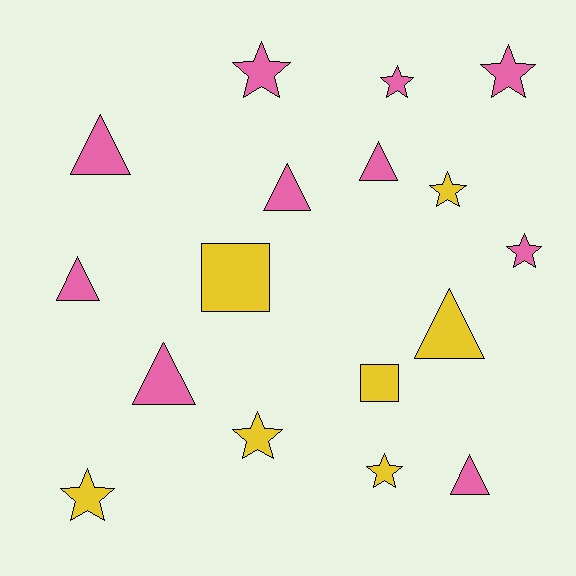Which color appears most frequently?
Pink, with 10 objects.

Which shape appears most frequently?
Star, with 8 objects.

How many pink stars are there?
There are 4 pink stars.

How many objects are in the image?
There are 17 objects.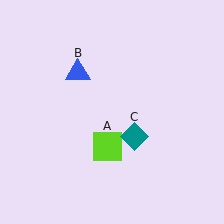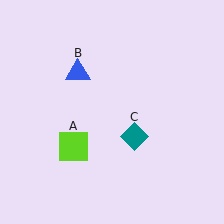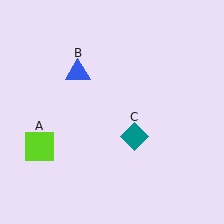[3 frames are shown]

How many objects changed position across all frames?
1 object changed position: lime square (object A).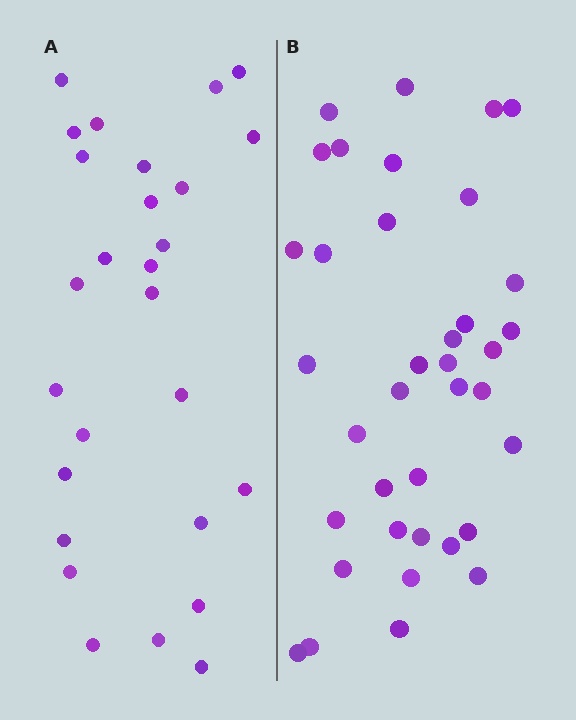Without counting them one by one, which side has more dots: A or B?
Region B (the right region) has more dots.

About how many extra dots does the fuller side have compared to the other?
Region B has roughly 10 or so more dots than region A.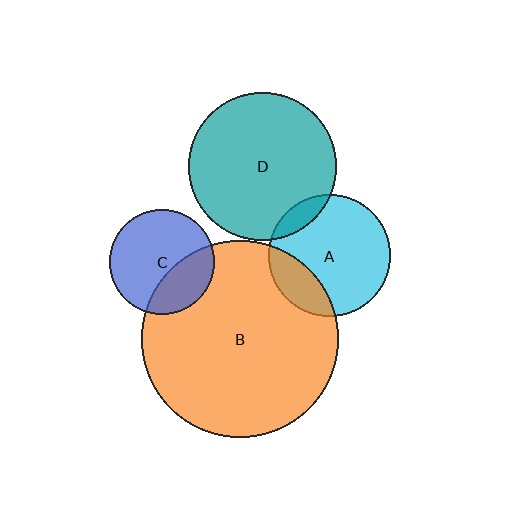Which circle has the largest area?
Circle B (orange).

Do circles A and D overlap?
Yes.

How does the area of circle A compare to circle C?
Approximately 1.4 times.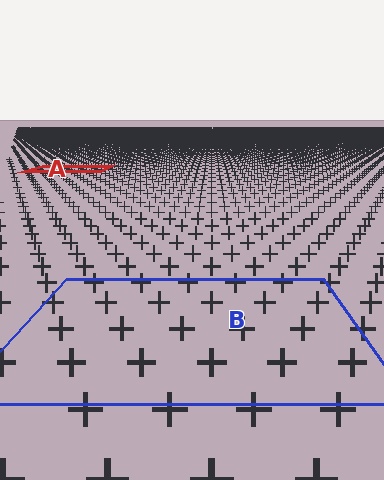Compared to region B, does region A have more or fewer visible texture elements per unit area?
Region A has more texture elements per unit area — they are packed more densely because it is farther away.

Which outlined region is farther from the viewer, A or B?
Region A is farther from the viewer — the texture elements inside it appear smaller and more densely packed.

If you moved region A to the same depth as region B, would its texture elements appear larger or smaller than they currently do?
They would appear larger. At a closer depth, the same texture elements are projected at a bigger on-screen size.